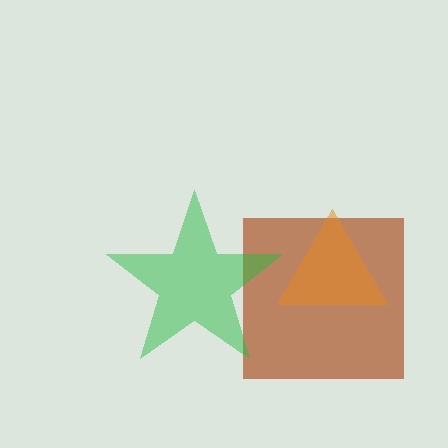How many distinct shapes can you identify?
There are 3 distinct shapes: a brown square, an orange triangle, a green star.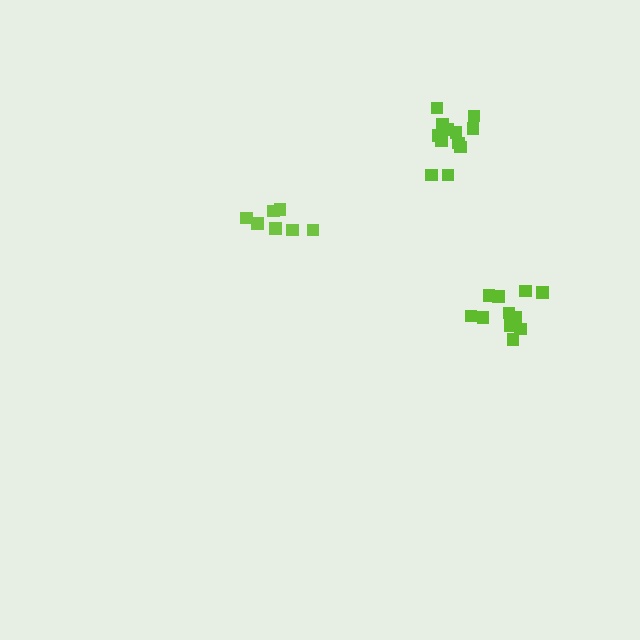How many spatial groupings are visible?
There are 3 spatial groupings.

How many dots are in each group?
Group 1: 7 dots, Group 2: 12 dots, Group 3: 11 dots (30 total).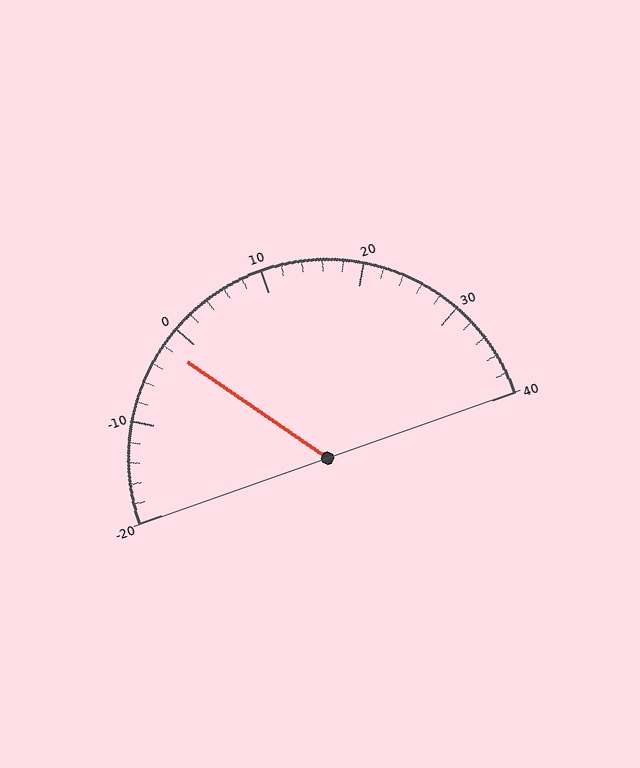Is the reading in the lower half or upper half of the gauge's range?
The reading is in the lower half of the range (-20 to 40).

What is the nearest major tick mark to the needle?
The nearest major tick mark is 0.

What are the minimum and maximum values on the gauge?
The gauge ranges from -20 to 40.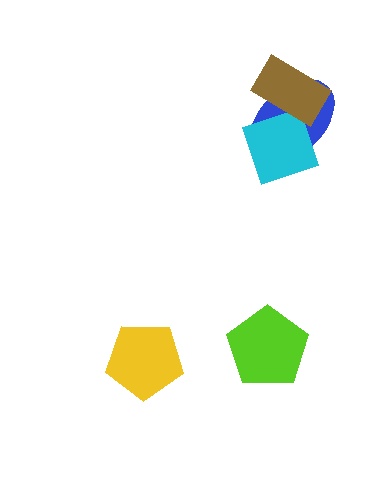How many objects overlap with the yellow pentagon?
0 objects overlap with the yellow pentagon.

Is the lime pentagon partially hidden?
No, no other shape covers it.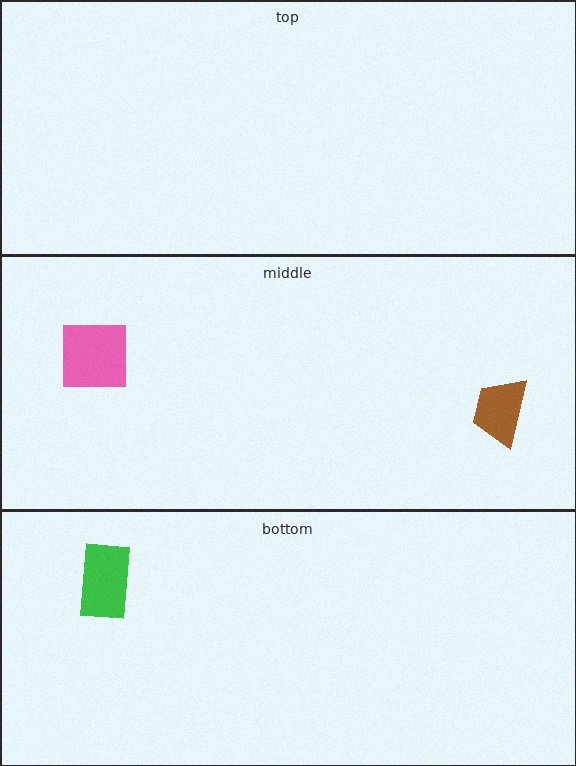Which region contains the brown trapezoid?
The middle region.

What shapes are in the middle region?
The pink square, the brown trapezoid.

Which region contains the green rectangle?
The bottom region.